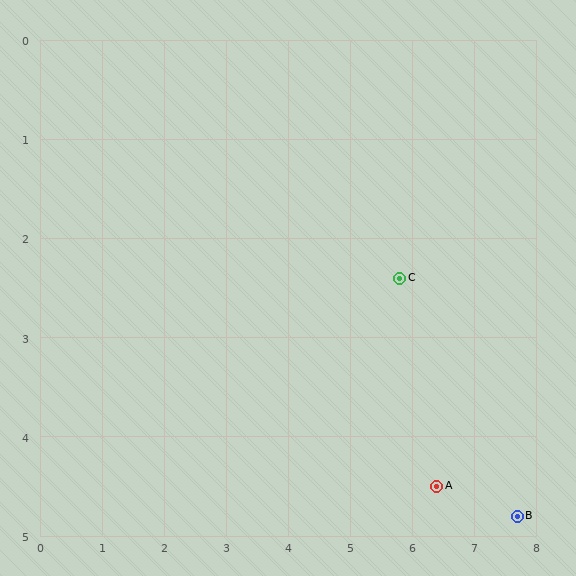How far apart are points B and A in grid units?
Points B and A are about 1.3 grid units apart.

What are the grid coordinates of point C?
Point C is at approximately (5.8, 2.4).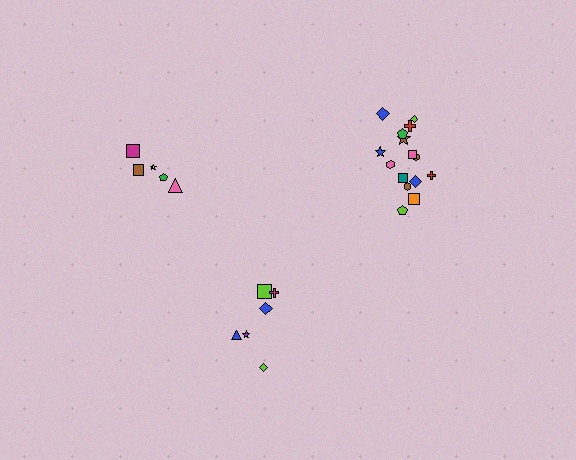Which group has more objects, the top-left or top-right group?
The top-right group.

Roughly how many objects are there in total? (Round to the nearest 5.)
Roughly 25 objects in total.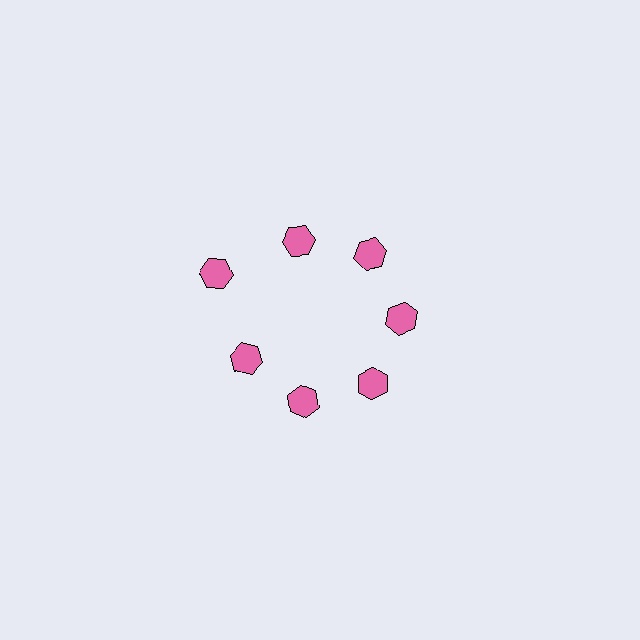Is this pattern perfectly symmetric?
No. The 7 pink hexagons are arranged in a ring, but one element near the 10 o'clock position is pushed outward from the center, breaking the 7-fold rotational symmetry.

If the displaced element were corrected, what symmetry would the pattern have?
It would have 7-fold rotational symmetry — the pattern would map onto itself every 51 degrees.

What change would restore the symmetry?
The symmetry would be restored by moving it inward, back onto the ring so that all 7 hexagons sit at equal angles and equal distance from the center.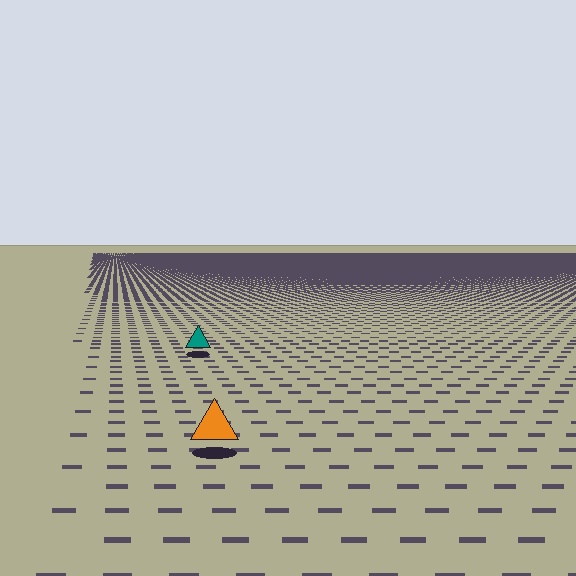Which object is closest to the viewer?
The orange triangle is closest. The texture marks near it are larger and more spread out.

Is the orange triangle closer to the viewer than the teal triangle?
Yes. The orange triangle is closer — you can tell from the texture gradient: the ground texture is coarser near it.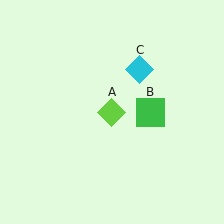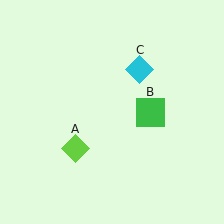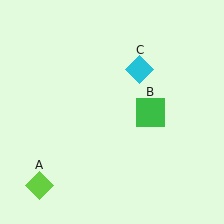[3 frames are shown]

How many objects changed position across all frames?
1 object changed position: lime diamond (object A).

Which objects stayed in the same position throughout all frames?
Green square (object B) and cyan diamond (object C) remained stationary.